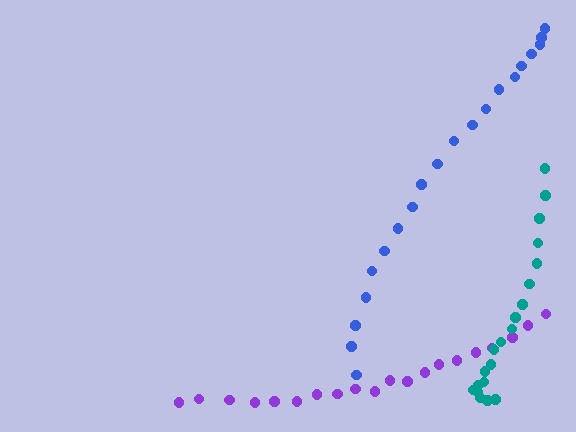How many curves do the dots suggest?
There are 3 distinct paths.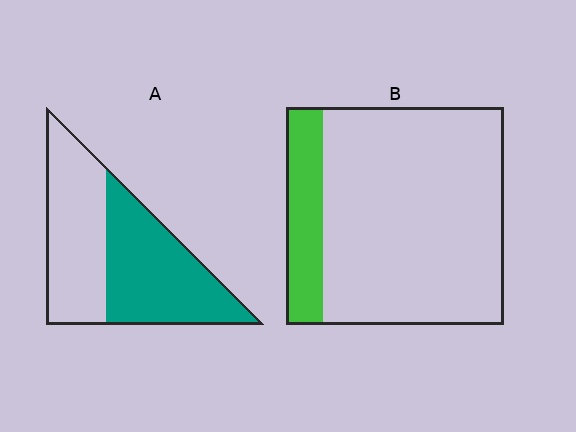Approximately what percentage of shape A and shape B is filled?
A is approximately 55% and B is approximately 15%.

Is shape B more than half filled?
No.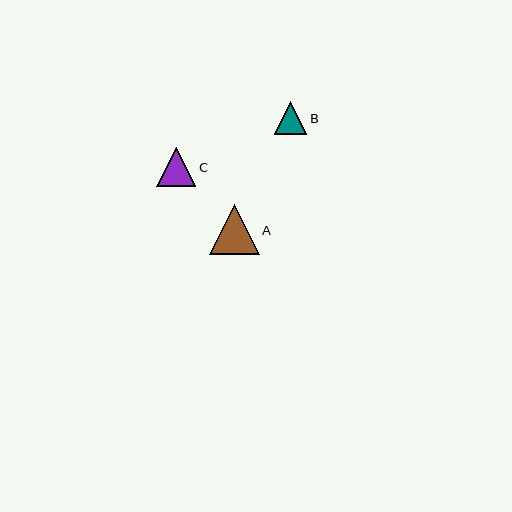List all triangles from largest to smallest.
From largest to smallest: A, C, B.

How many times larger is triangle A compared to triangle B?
Triangle A is approximately 1.5 times the size of triangle B.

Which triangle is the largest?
Triangle A is the largest with a size of approximately 49 pixels.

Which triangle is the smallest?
Triangle B is the smallest with a size of approximately 33 pixels.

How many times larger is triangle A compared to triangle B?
Triangle A is approximately 1.5 times the size of triangle B.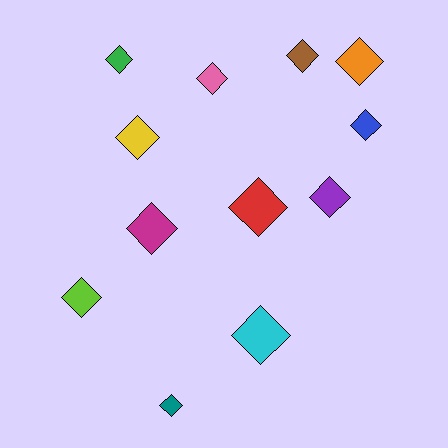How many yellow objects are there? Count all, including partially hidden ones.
There is 1 yellow object.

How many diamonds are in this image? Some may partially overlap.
There are 12 diamonds.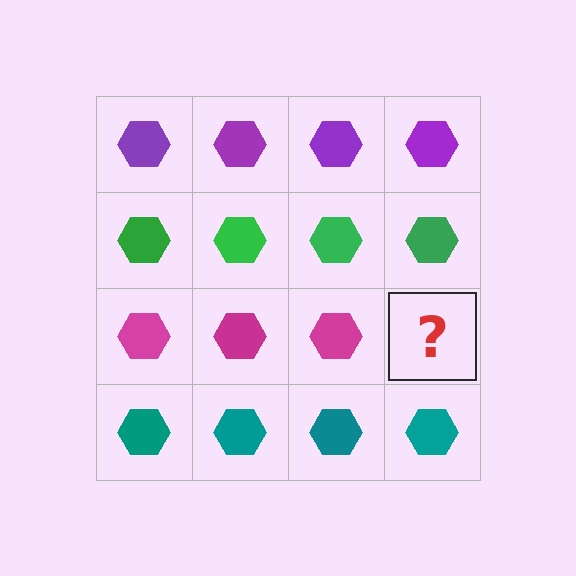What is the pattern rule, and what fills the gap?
The rule is that each row has a consistent color. The gap should be filled with a magenta hexagon.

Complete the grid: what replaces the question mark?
The question mark should be replaced with a magenta hexagon.